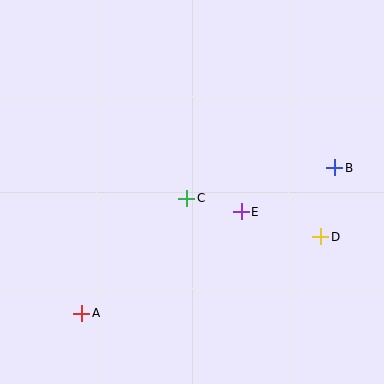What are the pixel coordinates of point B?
Point B is at (335, 168).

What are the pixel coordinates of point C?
Point C is at (187, 198).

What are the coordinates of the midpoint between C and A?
The midpoint between C and A is at (134, 256).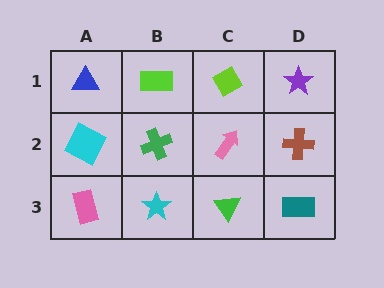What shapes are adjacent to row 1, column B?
A green cross (row 2, column B), a blue triangle (row 1, column A), a lime diamond (row 1, column C).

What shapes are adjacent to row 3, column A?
A cyan square (row 2, column A), a cyan star (row 3, column B).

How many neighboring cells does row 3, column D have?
2.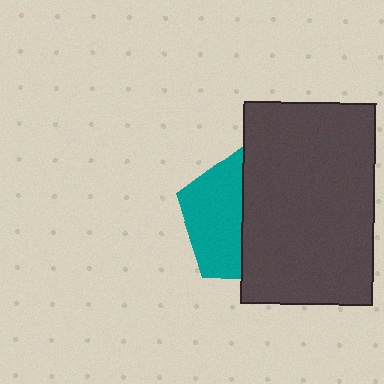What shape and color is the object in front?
The object in front is a dark gray rectangle.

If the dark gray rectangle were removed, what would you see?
You would see the complete teal pentagon.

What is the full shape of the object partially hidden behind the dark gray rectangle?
The partially hidden object is a teal pentagon.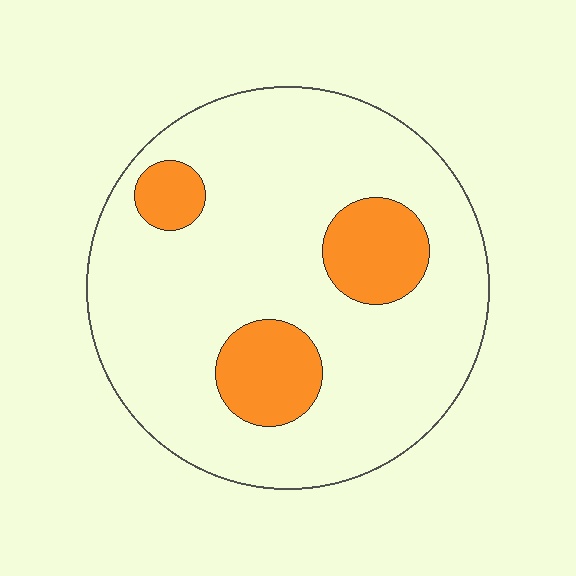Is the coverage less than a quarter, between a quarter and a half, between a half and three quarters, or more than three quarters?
Less than a quarter.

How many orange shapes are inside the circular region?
3.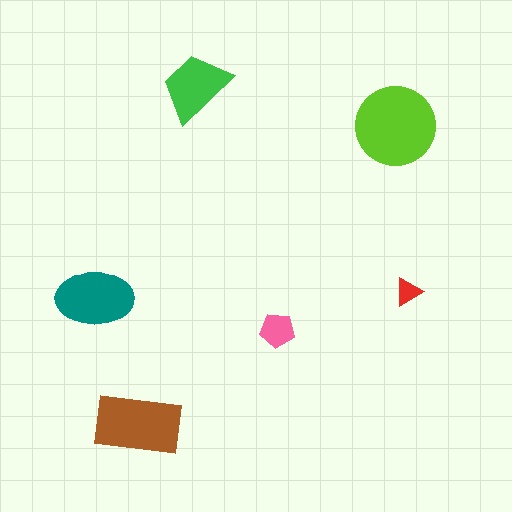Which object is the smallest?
The red triangle.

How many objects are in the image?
There are 6 objects in the image.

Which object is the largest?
The lime circle.